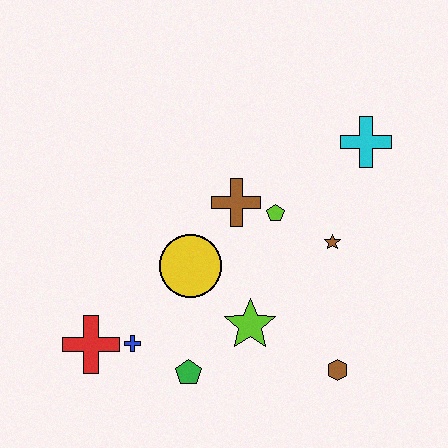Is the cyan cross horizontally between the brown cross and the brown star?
No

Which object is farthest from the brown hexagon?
The red cross is farthest from the brown hexagon.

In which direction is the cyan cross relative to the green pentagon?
The cyan cross is above the green pentagon.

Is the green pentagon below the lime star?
Yes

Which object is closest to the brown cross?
The lime pentagon is closest to the brown cross.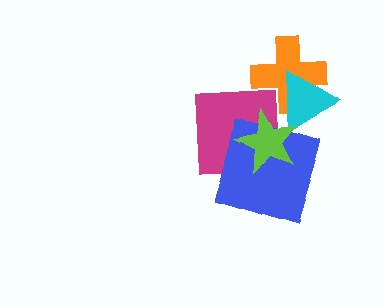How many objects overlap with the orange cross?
1 object overlaps with the orange cross.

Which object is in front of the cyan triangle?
The lime star is in front of the cyan triangle.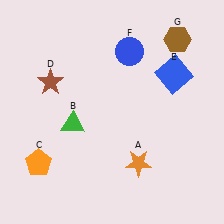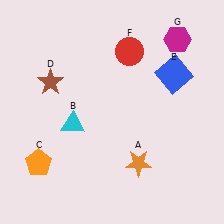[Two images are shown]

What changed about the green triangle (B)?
In Image 1, B is green. In Image 2, it changed to cyan.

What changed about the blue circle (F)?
In Image 1, F is blue. In Image 2, it changed to red.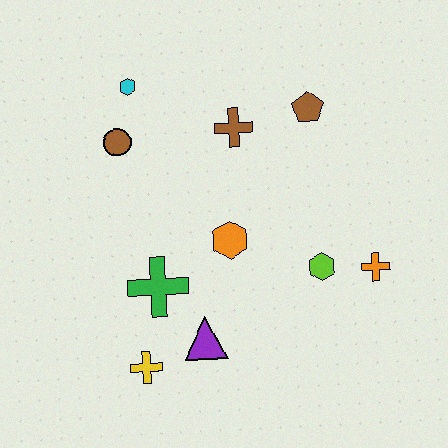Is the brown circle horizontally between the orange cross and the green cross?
No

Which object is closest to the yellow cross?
The purple triangle is closest to the yellow cross.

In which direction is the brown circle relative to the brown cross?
The brown circle is to the left of the brown cross.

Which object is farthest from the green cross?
The brown pentagon is farthest from the green cross.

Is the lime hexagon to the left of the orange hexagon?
No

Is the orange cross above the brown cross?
No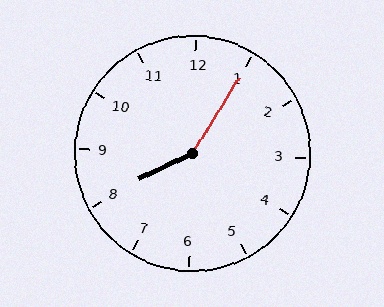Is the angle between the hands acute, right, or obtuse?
It is obtuse.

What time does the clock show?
8:05.